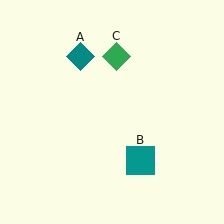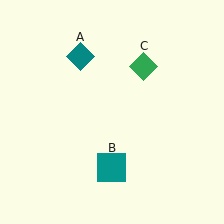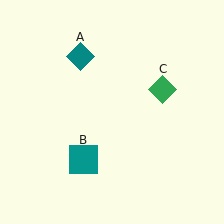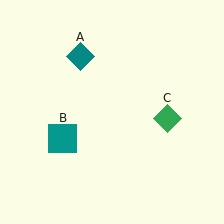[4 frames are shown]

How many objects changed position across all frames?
2 objects changed position: teal square (object B), green diamond (object C).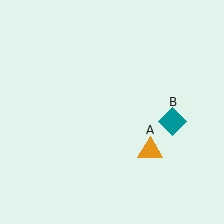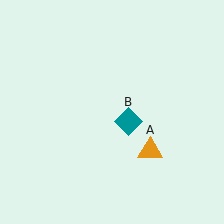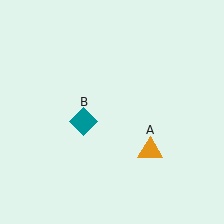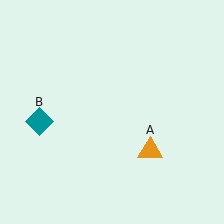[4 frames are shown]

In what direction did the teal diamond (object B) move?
The teal diamond (object B) moved left.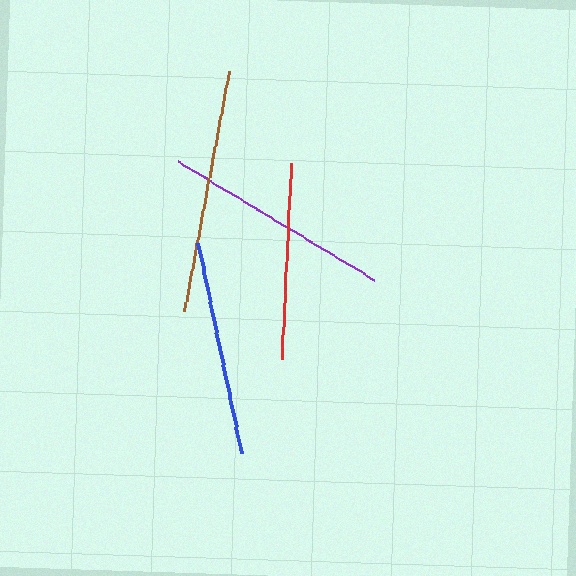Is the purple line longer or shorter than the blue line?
The purple line is longer than the blue line.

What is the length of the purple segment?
The purple segment is approximately 229 pixels long.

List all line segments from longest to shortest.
From longest to shortest: brown, purple, blue, red.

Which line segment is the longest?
The brown line is the longest at approximately 244 pixels.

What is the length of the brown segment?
The brown segment is approximately 244 pixels long.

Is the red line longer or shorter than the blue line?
The blue line is longer than the red line.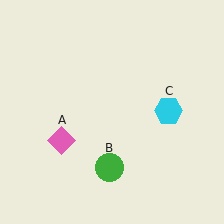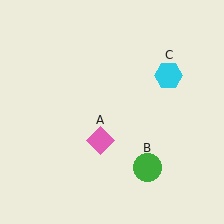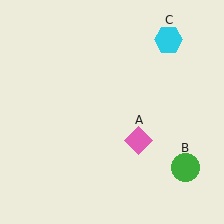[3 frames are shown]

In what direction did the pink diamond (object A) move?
The pink diamond (object A) moved right.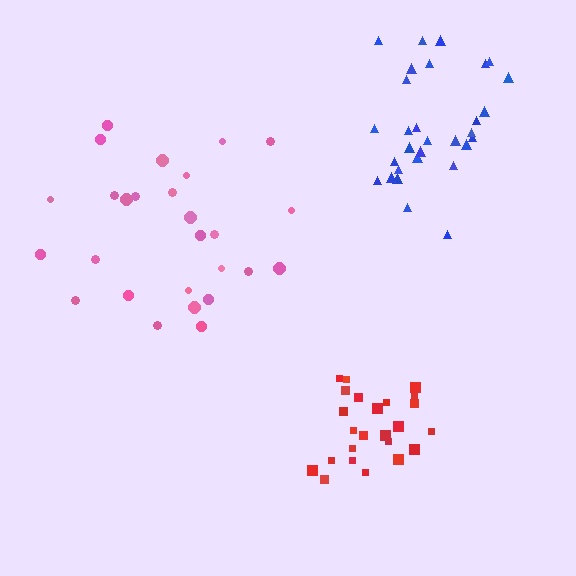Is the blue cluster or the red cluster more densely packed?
Red.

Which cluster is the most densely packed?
Red.